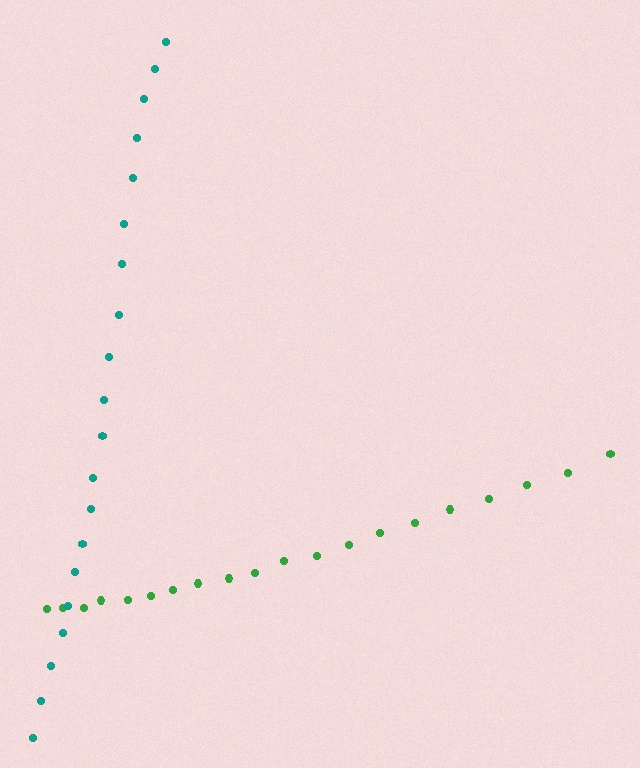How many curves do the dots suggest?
There are 2 distinct paths.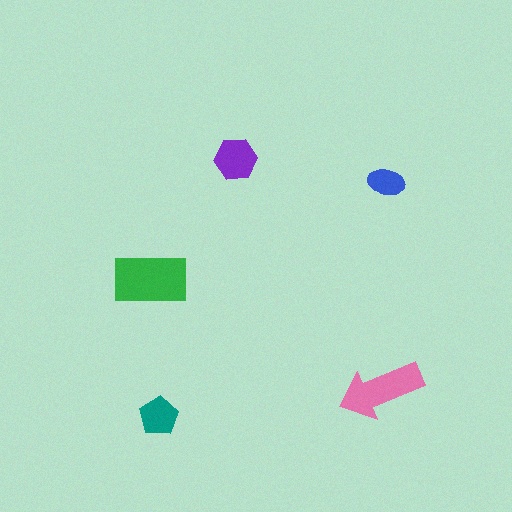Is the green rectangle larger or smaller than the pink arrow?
Larger.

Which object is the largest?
The green rectangle.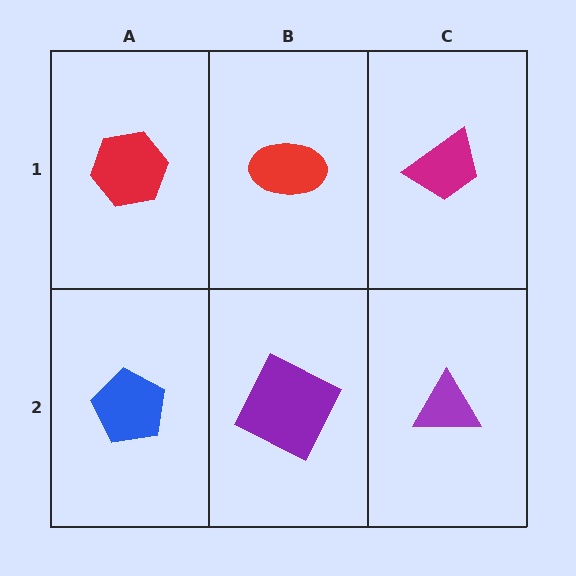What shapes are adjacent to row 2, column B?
A red ellipse (row 1, column B), a blue pentagon (row 2, column A), a purple triangle (row 2, column C).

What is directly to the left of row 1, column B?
A red hexagon.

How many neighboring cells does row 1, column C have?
2.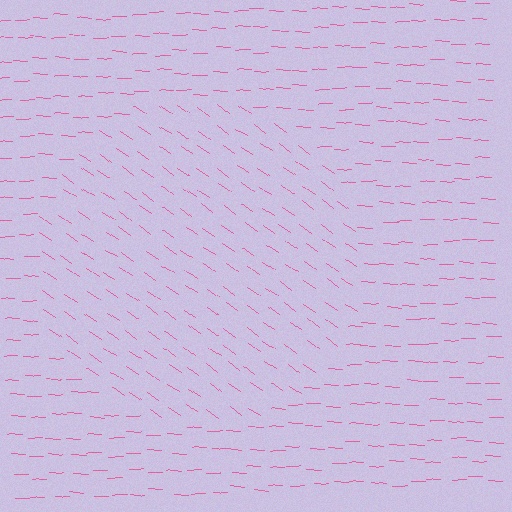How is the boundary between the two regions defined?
The boundary is defined purely by a change in line orientation (approximately 32 degrees difference). All lines are the same color and thickness.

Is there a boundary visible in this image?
Yes, there is a texture boundary formed by a change in line orientation.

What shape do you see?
I see a circle.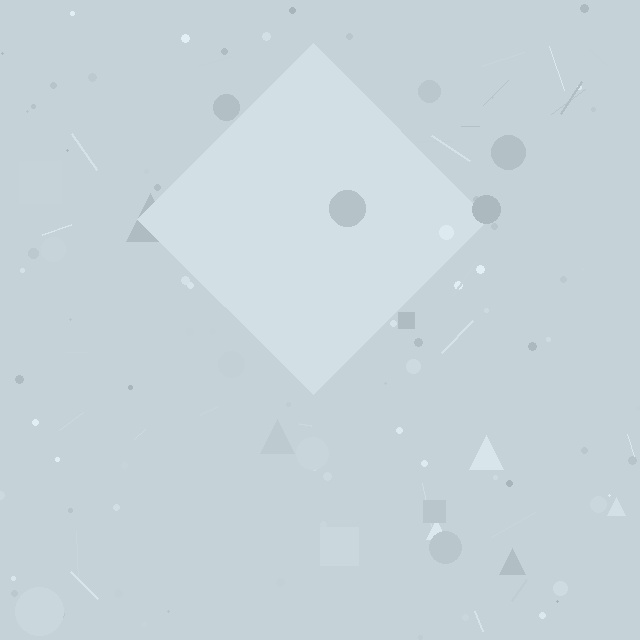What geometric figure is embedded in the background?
A diamond is embedded in the background.